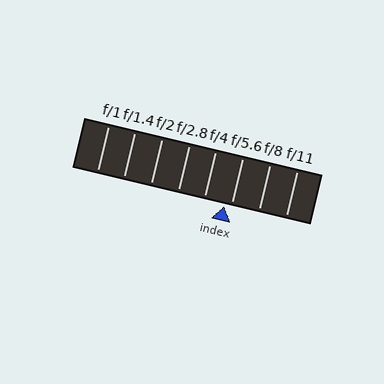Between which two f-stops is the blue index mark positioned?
The index mark is between f/4 and f/5.6.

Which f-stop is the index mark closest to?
The index mark is closest to f/5.6.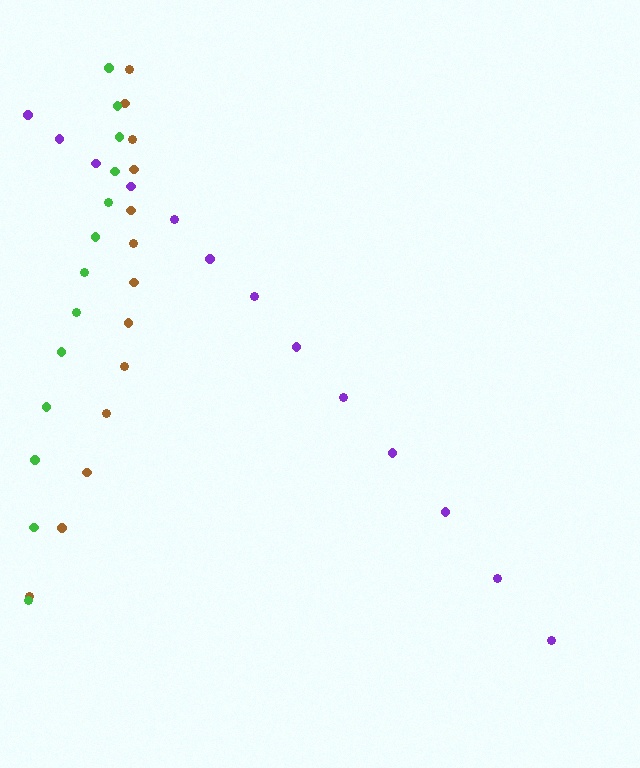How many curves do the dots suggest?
There are 3 distinct paths.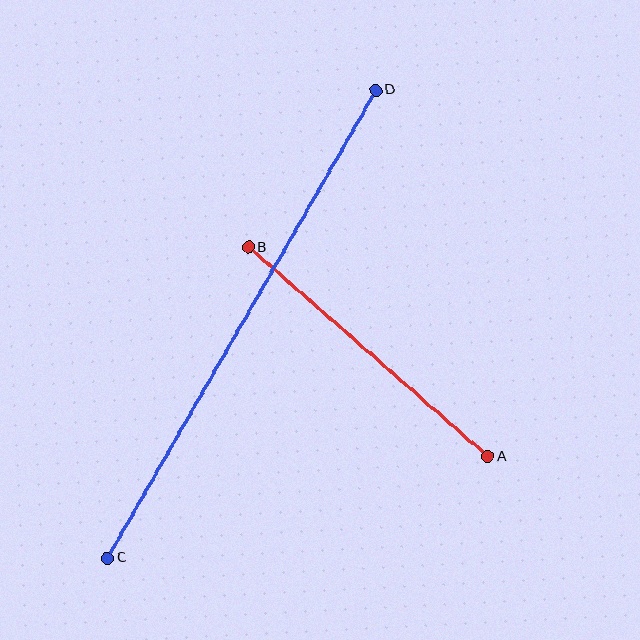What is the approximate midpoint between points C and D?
The midpoint is at approximately (242, 324) pixels.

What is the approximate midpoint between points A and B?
The midpoint is at approximately (368, 352) pixels.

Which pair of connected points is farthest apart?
Points C and D are farthest apart.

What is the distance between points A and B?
The distance is approximately 318 pixels.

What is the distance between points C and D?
The distance is approximately 540 pixels.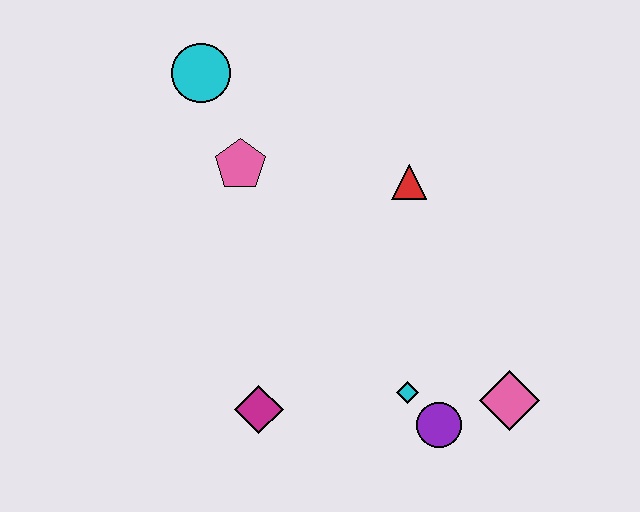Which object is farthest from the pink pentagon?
The pink diamond is farthest from the pink pentagon.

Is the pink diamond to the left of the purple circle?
No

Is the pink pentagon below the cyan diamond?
No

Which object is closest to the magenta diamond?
The cyan diamond is closest to the magenta diamond.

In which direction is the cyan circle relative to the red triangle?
The cyan circle is to the left of the red triangle.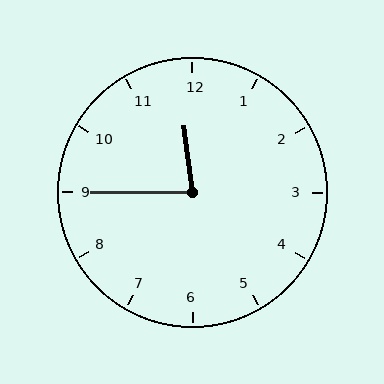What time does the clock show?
11:45.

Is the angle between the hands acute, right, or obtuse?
It is acute.